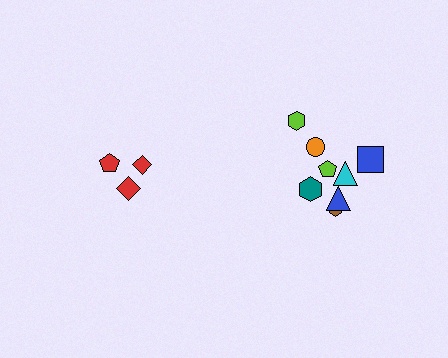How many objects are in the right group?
There are 8 objects.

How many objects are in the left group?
There are 3 objects.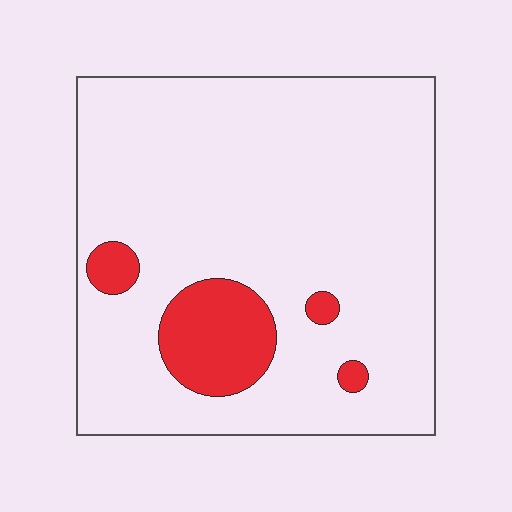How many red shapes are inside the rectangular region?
4.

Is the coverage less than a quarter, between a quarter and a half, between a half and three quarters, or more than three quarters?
Less than a quarter.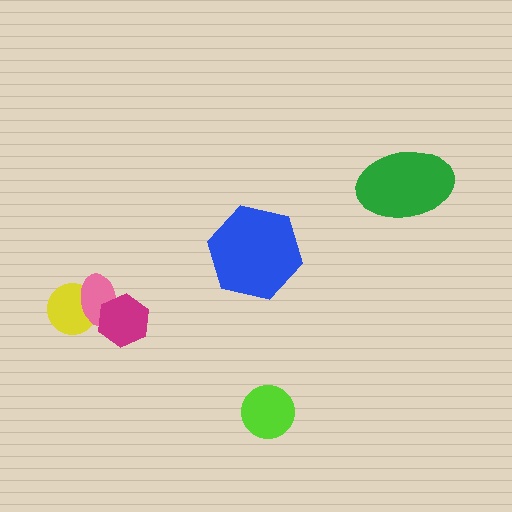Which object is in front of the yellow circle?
The pink ellipse is in front of the yellow circle.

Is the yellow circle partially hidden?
Yes, it is partially covered by another shape.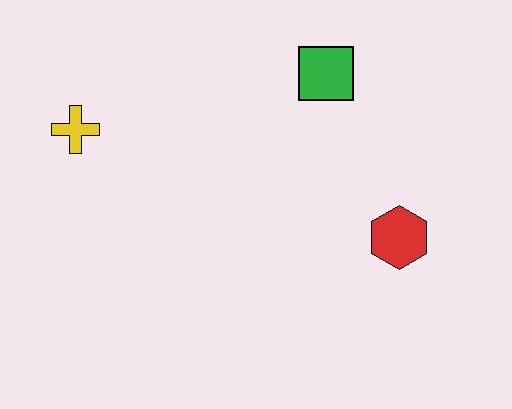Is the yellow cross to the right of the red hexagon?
No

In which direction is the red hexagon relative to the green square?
The red hexagon is below the green square.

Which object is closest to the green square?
The red hexagon is closest to the green square.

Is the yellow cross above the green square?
No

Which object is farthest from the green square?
The yellow cross is farthest from the green square.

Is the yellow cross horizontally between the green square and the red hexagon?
No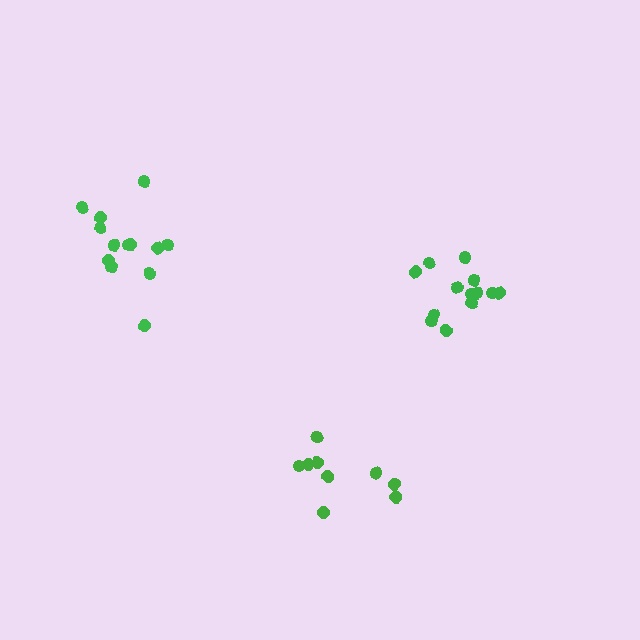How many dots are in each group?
Group 1: 13 dots, Group 2: 13 dots, Group 3: 9 dots (35 total).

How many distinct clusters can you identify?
There are 3 distinct clusters.